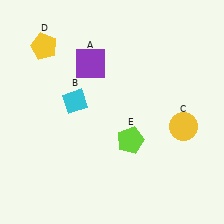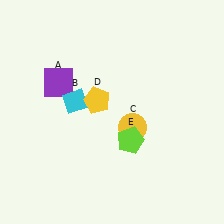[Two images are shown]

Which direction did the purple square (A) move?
The purple square (A) moved left.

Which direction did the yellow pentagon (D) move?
The yellow pentagon (D) moved down.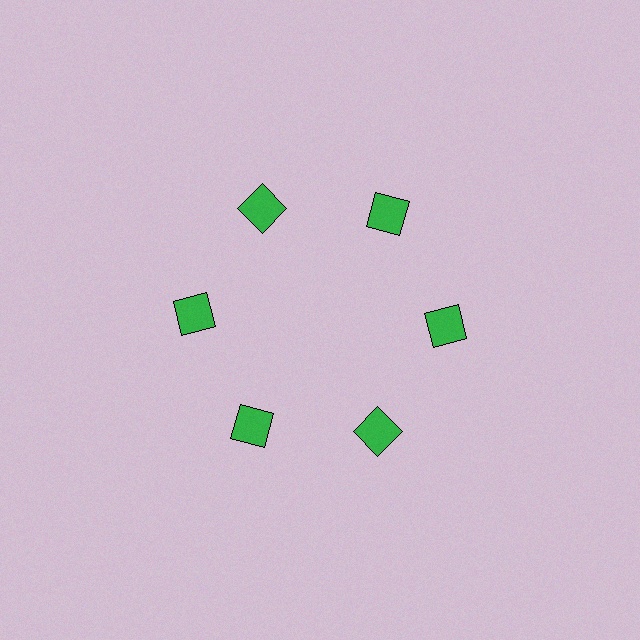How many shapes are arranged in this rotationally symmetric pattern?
There are 6 shapes, arranged in 6 groups of 1.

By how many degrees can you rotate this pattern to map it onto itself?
The pattern maps onto itself every 60 degrees of rotation.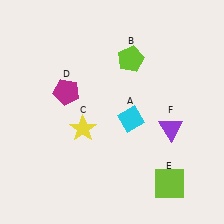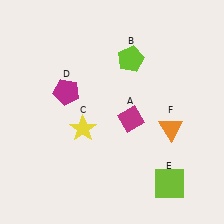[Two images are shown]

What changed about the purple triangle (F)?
In Image 1, F is purple. In Image 2, it changed to orange.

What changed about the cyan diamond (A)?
In Image 1, A is cyan. In Image 2, it changed to magenta.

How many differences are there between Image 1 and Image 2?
There are 2 differences between the two images.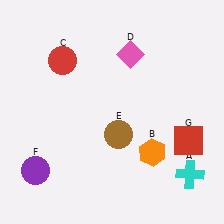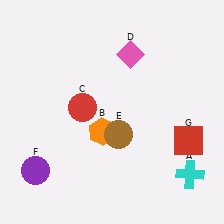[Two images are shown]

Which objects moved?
The objects that moved are: the orange hexagon (B), the red circle (C).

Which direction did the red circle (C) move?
The red circle (C) moved down.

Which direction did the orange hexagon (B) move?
The orange hexagon (B) moved left.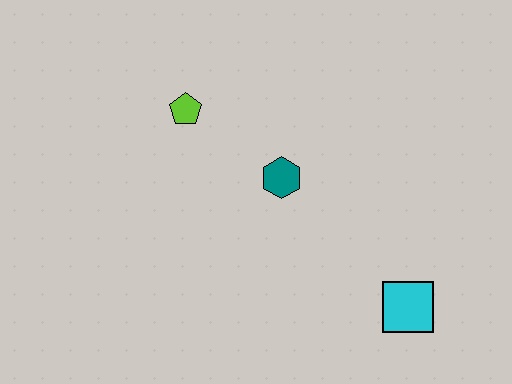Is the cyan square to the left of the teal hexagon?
No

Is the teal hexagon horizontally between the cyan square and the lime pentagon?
Yes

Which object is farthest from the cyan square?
The lime pentagon is farthest from the cyan square.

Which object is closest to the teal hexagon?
The lime pentagon is closest to the teal hexagon.